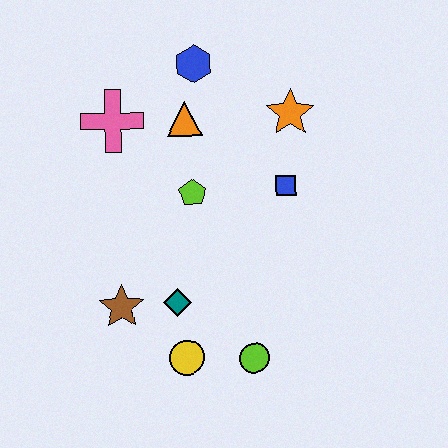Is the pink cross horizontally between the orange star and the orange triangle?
No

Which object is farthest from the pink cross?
The lime circle is farthest from the pink cross.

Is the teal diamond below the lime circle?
No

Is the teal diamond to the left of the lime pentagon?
Yes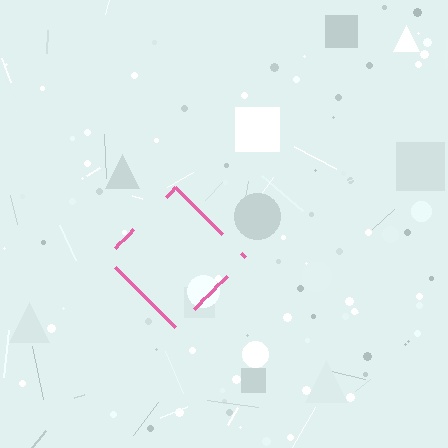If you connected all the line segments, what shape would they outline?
They would outline a diamond.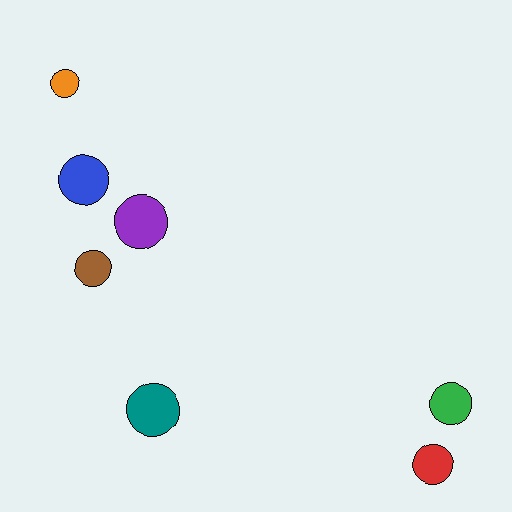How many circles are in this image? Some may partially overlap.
There are 7 circles.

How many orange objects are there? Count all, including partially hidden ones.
There is 1 orange object.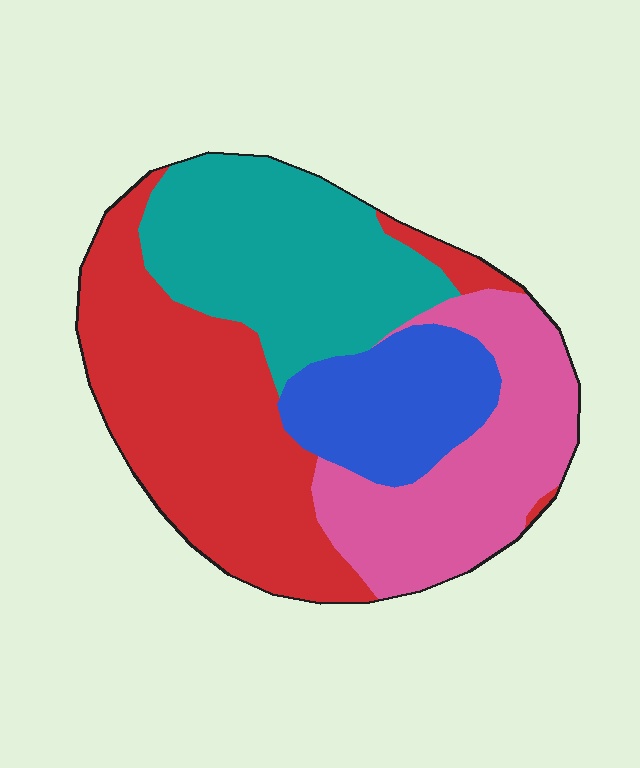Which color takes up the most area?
Red, at roughly 35%.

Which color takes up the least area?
Blue, at roughly 15%.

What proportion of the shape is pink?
Pink takes up between a sixth and a third of the shape.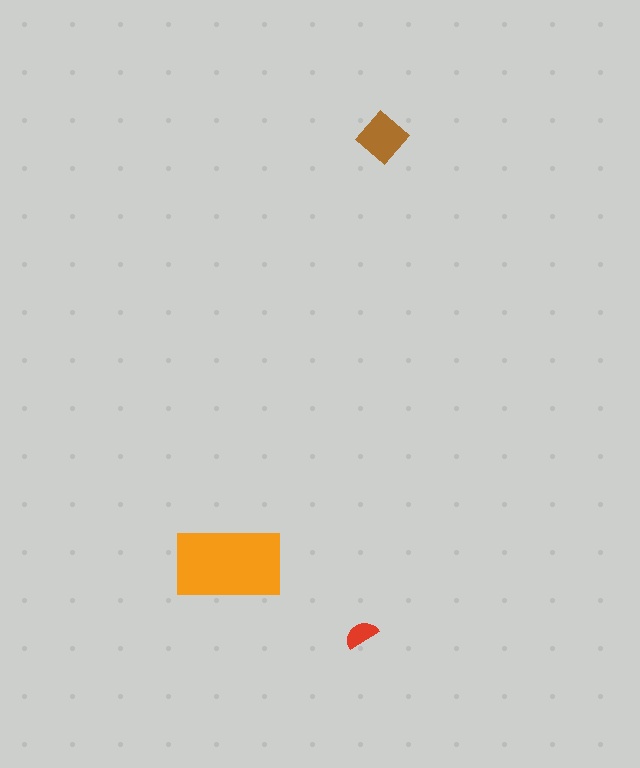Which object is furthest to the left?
The orange rectangle is leftmost.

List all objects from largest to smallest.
The orange rectangle, the brown diamond, the red semicircle.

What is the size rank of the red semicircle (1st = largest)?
3rd.